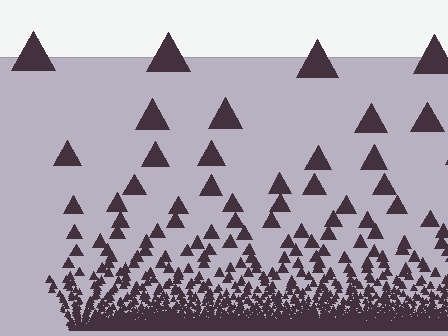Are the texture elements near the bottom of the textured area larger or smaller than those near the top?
Smaller. The gradient is inverted — elements near the bottom are smaller and denser.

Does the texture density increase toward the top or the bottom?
Density increases toward the bottom.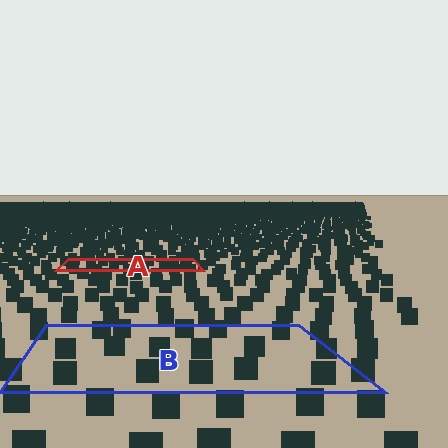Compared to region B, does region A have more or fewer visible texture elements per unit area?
Region A has more texture elements per unit area — they are packed more densely because it is farther away.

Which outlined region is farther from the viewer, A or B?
Region A is farther from the viewer — the texture elements inside it appear smaller and more densely packed.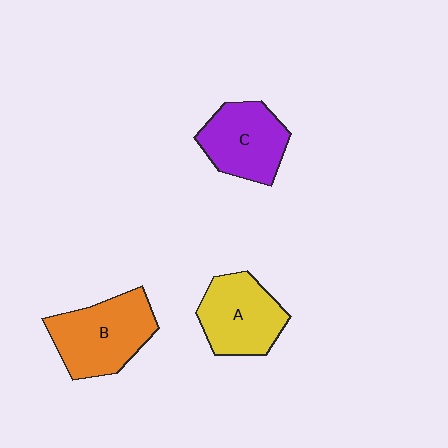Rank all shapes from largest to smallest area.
From largest to smallest: B (orange), A (yellow), C (purple).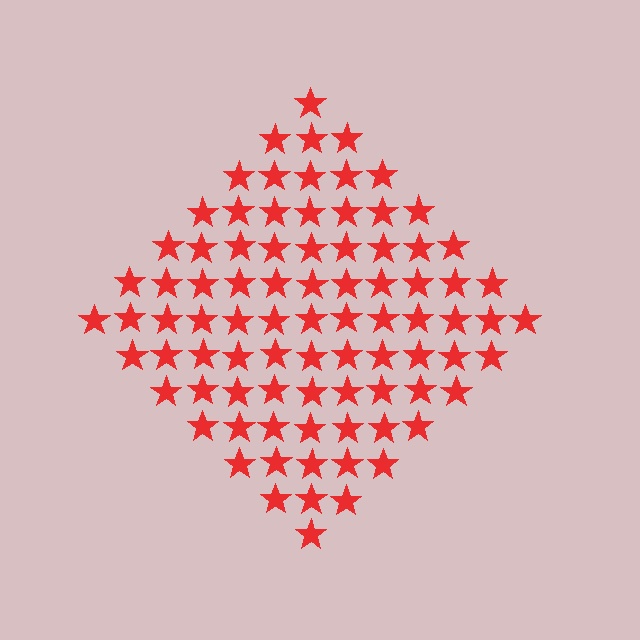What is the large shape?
The large shape is a diamond.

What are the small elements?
The small elements are stars.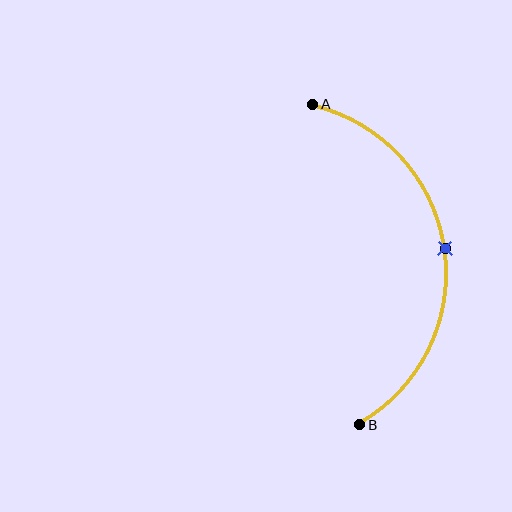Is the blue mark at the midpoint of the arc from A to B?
Yes. The blue mark lies on the arc at equal arc-length from both A and B — it is the arc midpoint.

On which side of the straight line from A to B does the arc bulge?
The arc bulges to the right of the straight line connecting A and B.